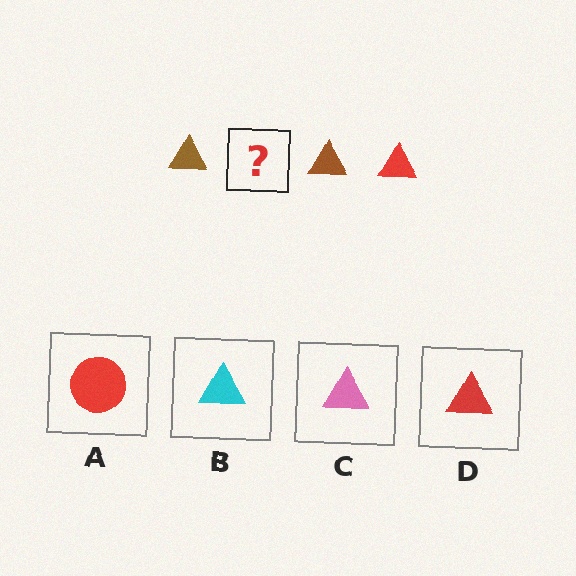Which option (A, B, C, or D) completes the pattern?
D.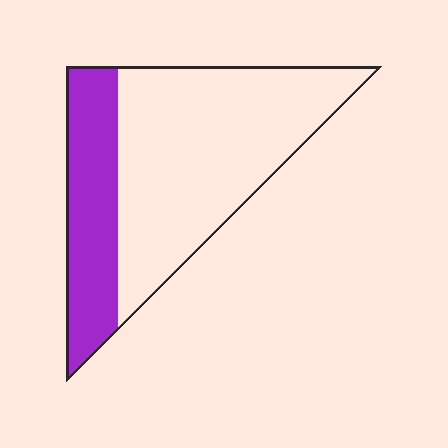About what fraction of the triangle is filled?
About one third (1/3).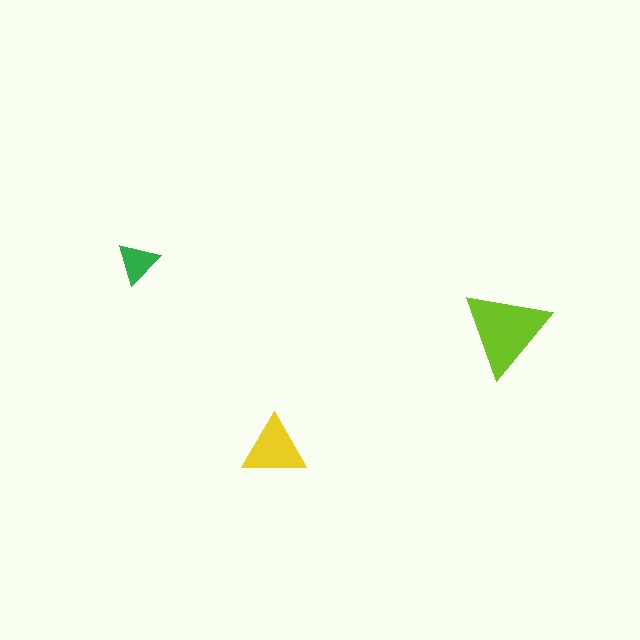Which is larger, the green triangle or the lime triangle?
The lime one.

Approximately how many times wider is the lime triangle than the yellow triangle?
About 1.5 times wider.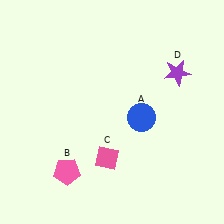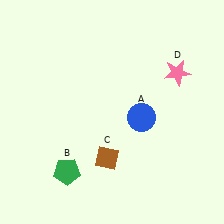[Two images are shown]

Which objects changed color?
B changed from pink to green. C changed from pink to brown. D changed from purple to pink.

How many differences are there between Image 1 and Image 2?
There are 3 differences between the two images.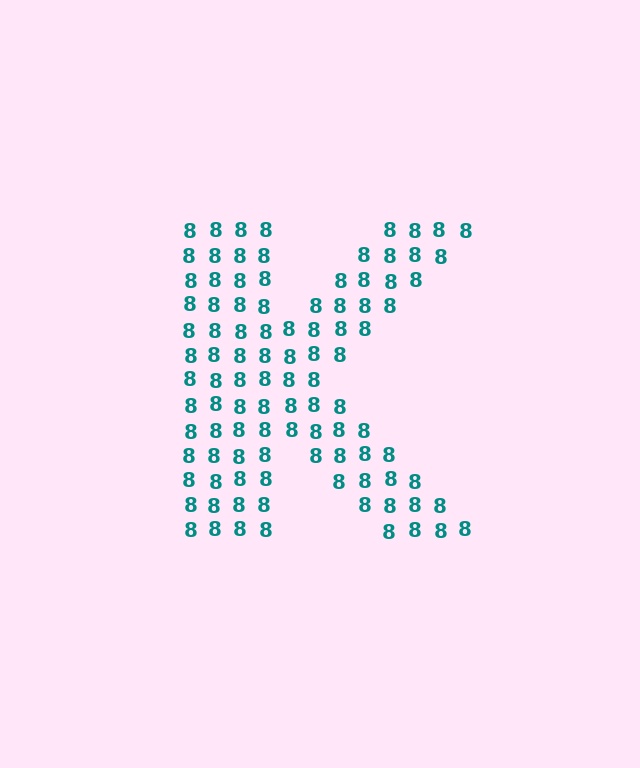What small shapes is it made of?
It is made of small digit 8's.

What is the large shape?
The large shape is the letter K.